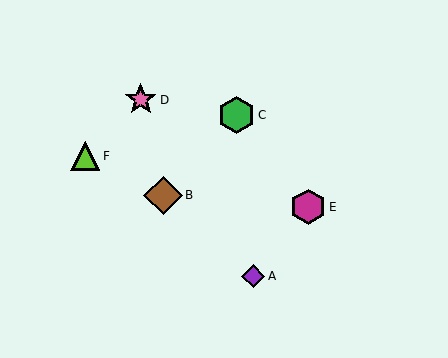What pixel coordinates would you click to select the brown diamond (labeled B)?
Click at (163, 195) to select the brown diamond B.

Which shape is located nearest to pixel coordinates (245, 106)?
The green hexagon (labeled C) at (236, 115) is nearest to that location.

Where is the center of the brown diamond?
The center of the brown diamond is at (163, 195).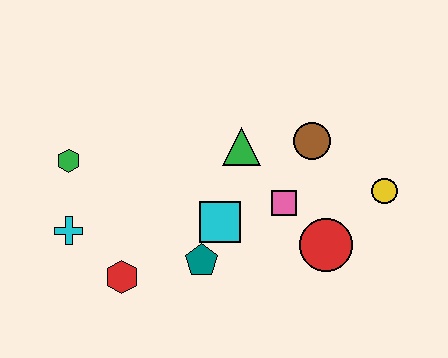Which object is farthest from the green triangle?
The cyan cross is farthest from the green triangle.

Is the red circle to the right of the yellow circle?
No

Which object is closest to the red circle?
The pink square is closest to the red circle.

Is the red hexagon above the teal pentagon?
No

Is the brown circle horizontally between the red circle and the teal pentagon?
Yes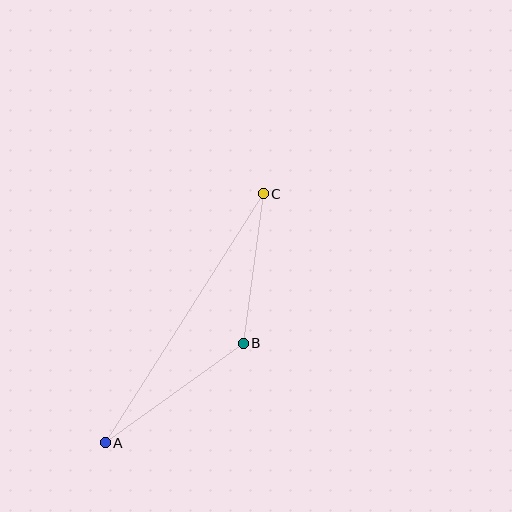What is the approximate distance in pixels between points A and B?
The distance between A and B is approximately 170 pixels.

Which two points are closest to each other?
Points B and C are closest to each other.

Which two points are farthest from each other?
Points A and C are farthest from each other.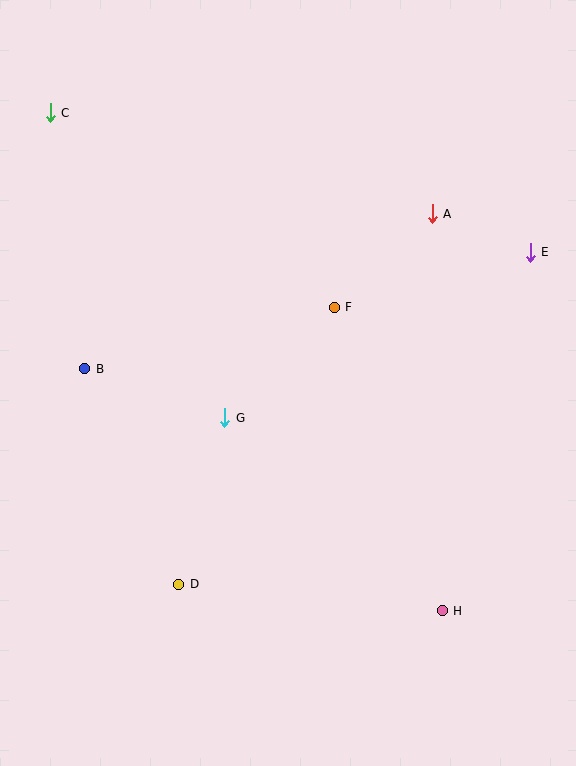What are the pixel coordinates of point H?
Point H is at (442, 611).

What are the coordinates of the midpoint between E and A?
The midpoint between E and A is at (481, 233).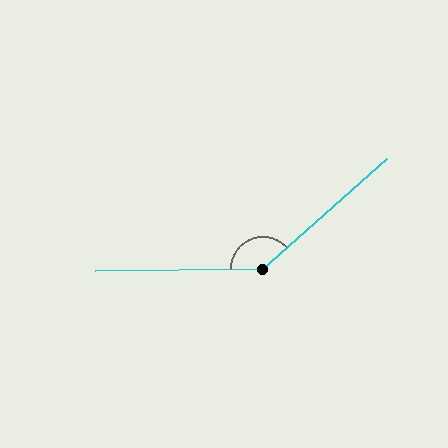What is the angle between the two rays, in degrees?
Approximately 139 degrees.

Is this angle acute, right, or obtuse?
It is obtuse.